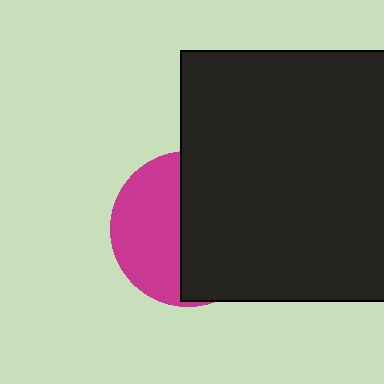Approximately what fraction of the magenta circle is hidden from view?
Roughly 56% of the magenta circle is hidden behind the black square.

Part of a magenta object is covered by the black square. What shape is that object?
It is a circle.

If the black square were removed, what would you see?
You would see the complete magenta circle.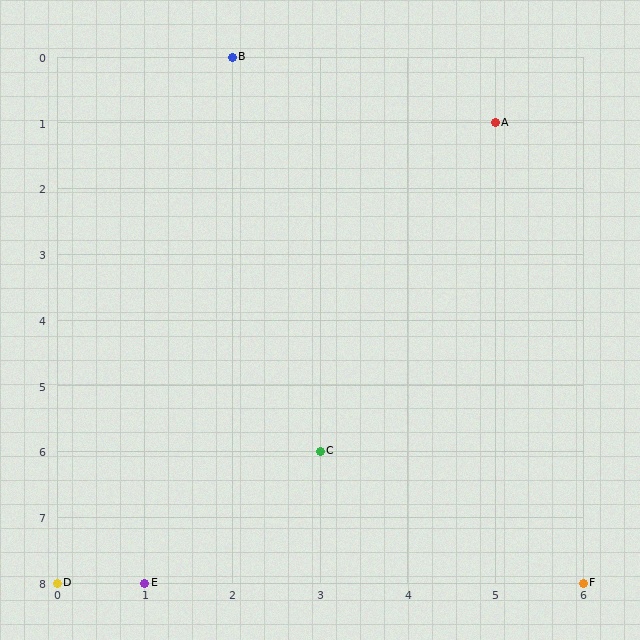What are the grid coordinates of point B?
Point B is at grid coordinates (2, 0).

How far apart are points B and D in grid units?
Points B and D are 2 columns and 8 rows apart (about 8.2 grid units diagonally).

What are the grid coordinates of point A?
Point A is at grid coordinates (5, 1).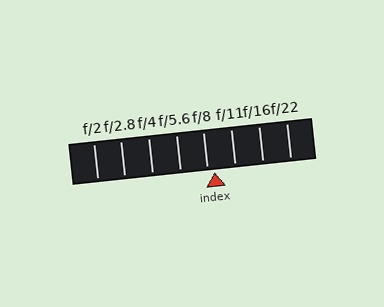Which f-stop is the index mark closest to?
The index mark is closest to f/8.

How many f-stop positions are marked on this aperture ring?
There are 8 f-stop positions marked.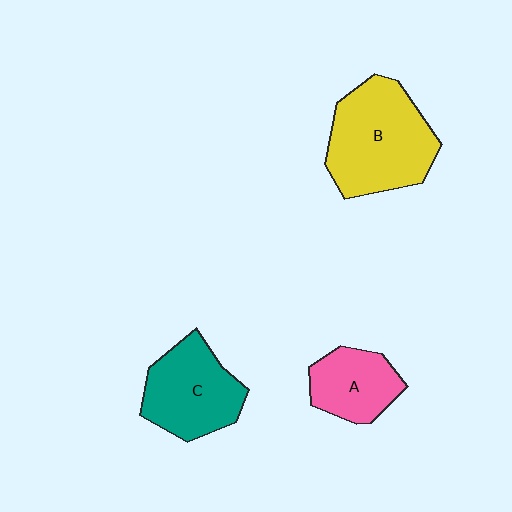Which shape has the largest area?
Shape B (yellow).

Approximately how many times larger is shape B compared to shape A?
Approximately 1.8 times.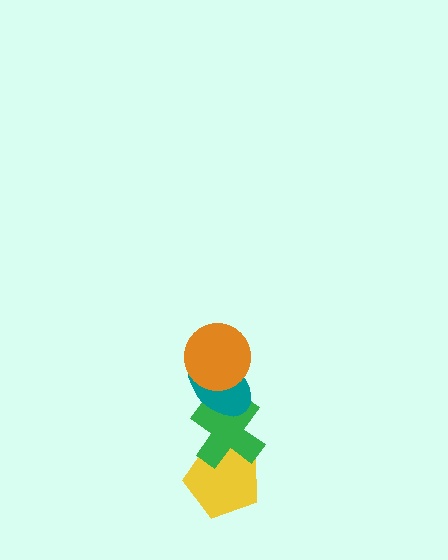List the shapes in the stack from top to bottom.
From top to bottom: the orange circle, the teal ellipse, the green cross, the yellow pentagon.